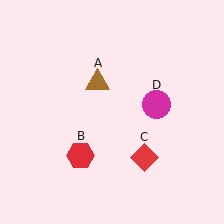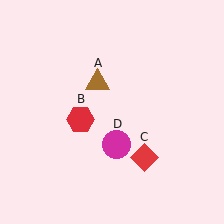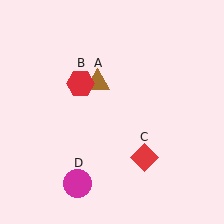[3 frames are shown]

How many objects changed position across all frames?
2 objects changed position: red hexagon (object B), magenta circle (object D).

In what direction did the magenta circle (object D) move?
The magenta circle (object D) moved down and to the left.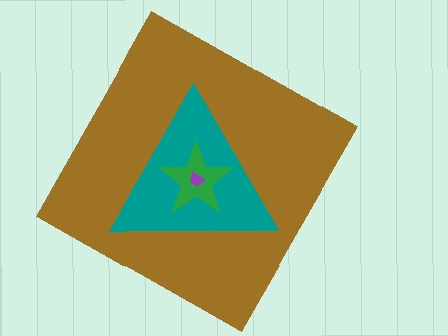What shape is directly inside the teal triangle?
The green star.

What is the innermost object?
The purple trapezoid.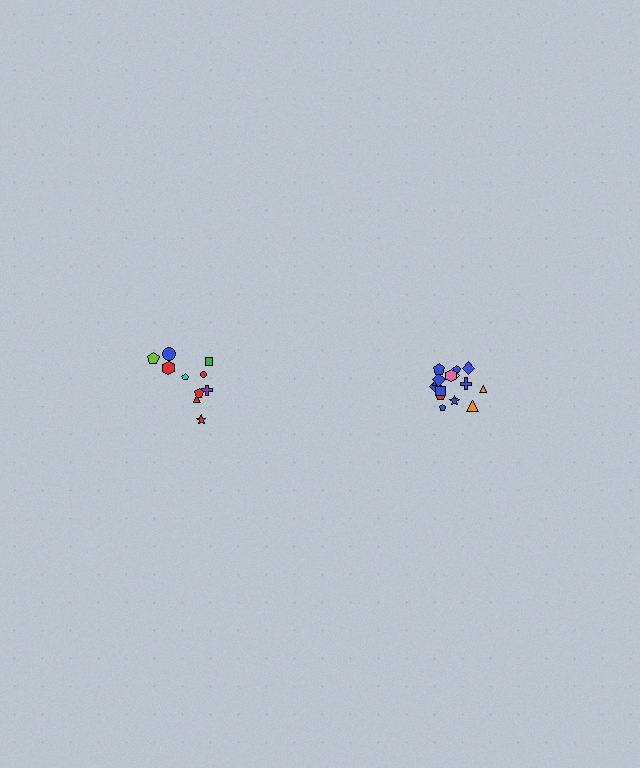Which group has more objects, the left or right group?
The right group.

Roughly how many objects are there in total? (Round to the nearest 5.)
Roughly 25 objects in total.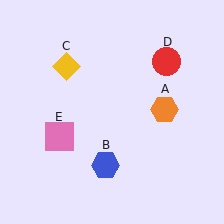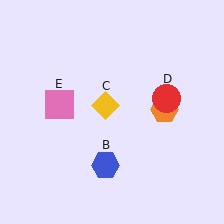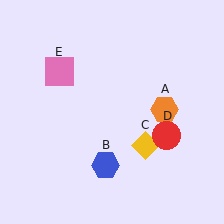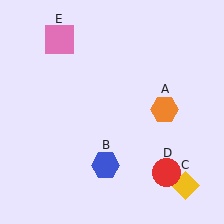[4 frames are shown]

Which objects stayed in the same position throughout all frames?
Orange hexagon (object A) and blue hexagon (object B) remained stationary.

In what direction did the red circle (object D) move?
The red circle (object D) moved down.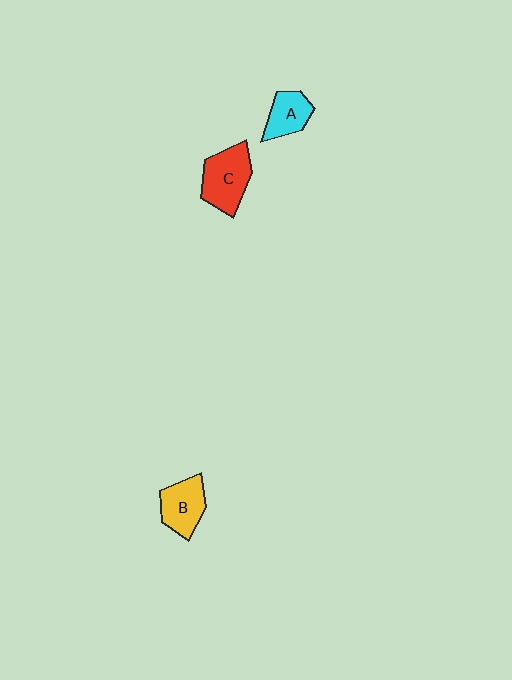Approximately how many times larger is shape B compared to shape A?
Approximately 1.2 times.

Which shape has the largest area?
Shape C (red).